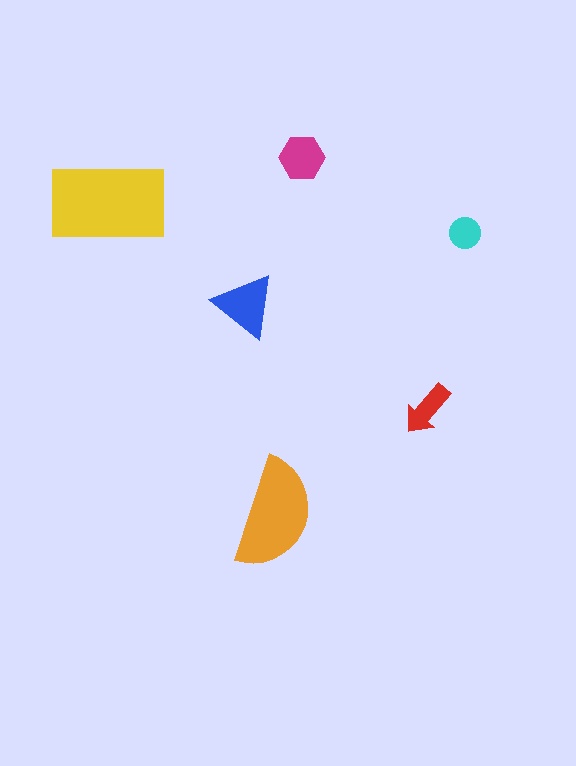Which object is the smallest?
The cyan circle.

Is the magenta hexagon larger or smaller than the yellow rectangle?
Smaller.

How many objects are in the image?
There are 6 objects in the image.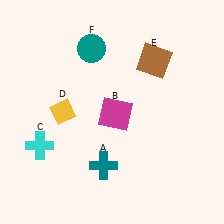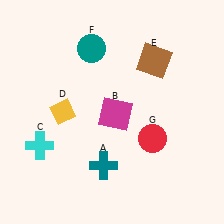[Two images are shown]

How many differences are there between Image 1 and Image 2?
There is 1 difference between the two images.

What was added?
A red circle (G) was added in Image 2.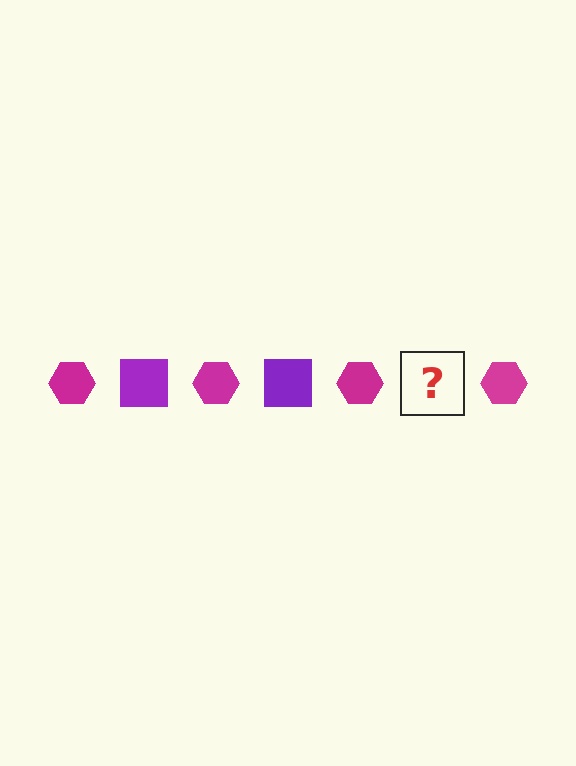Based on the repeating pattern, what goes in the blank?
The blank should be a purple square.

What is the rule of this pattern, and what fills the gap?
The rule is that the pattern alternates between magenta hexagon and purple square. The gap should be filled with a purple square.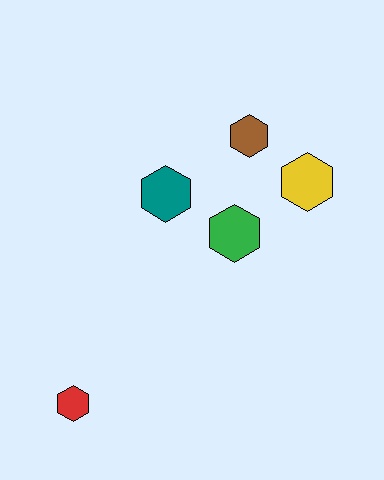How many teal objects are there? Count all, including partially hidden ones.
There is 1 teal object.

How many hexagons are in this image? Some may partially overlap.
There are 5 hexagons.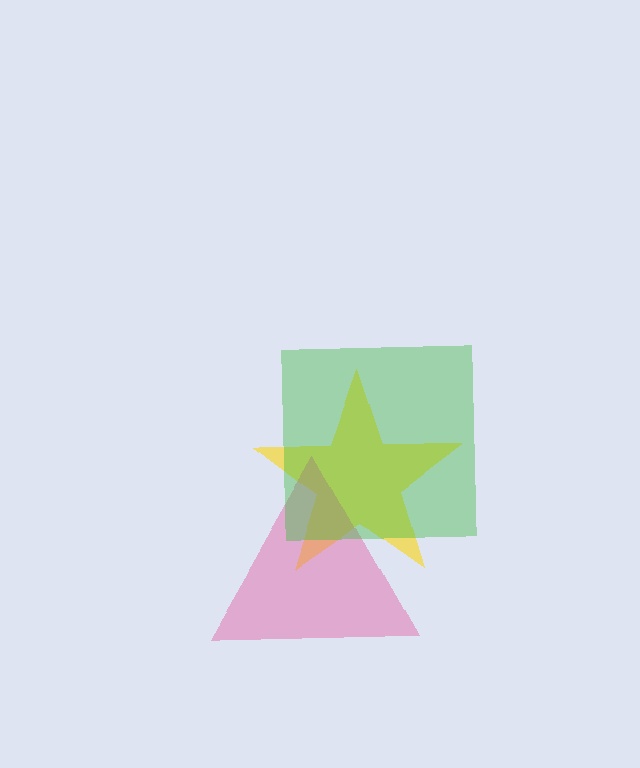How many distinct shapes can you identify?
There are 3 distinct shapes: a yellow star, a pink triangle, a green square.